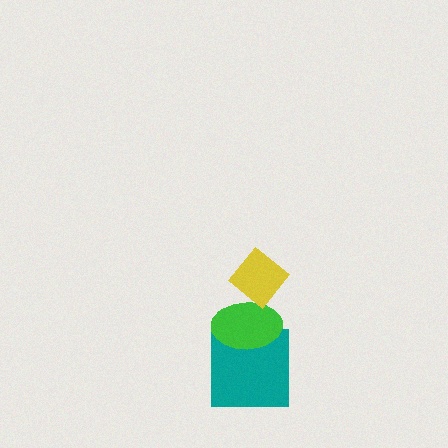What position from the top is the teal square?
The teal square is 3rd from the top.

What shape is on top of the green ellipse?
The yellow diamond is on top of the green ellipse.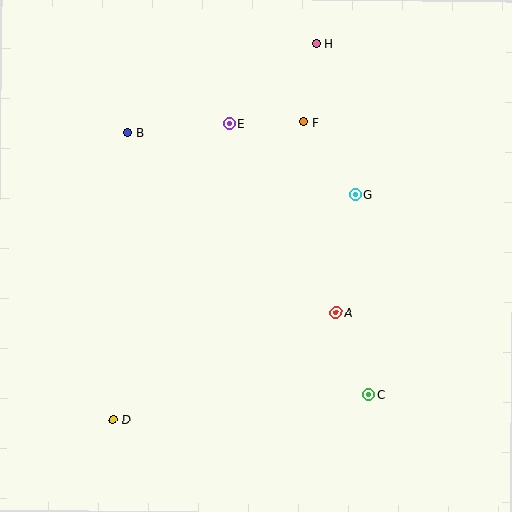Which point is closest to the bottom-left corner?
Point D is closest to the bottom-left corner.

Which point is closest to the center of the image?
Point A at (336, 313) is closest to the center.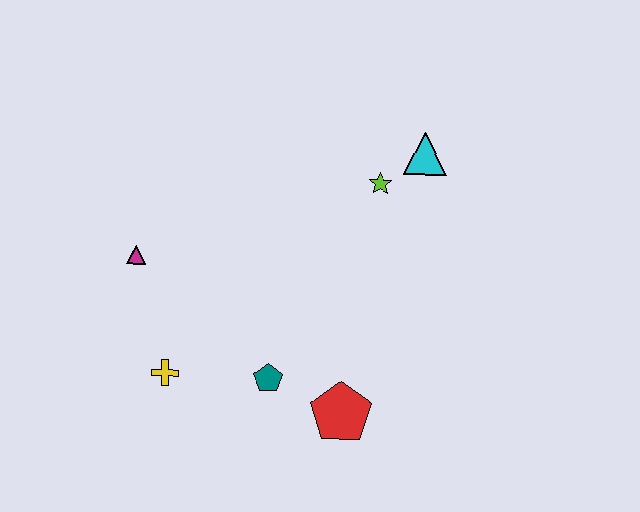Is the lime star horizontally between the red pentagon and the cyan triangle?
Yes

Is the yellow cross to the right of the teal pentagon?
No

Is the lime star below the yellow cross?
No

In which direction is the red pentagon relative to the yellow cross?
The red pentagon is to the right of the yellow cross.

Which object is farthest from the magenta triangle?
The cyan triangle is farthest from the magenta triangle.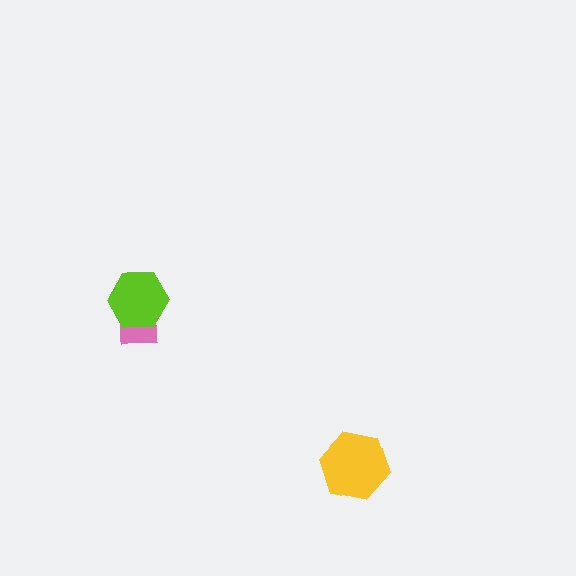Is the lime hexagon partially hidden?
No, no other shape covers it.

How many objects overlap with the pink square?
1 object overlaps with the pink square.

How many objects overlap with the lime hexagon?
1 object overlaps with the lime hexagon.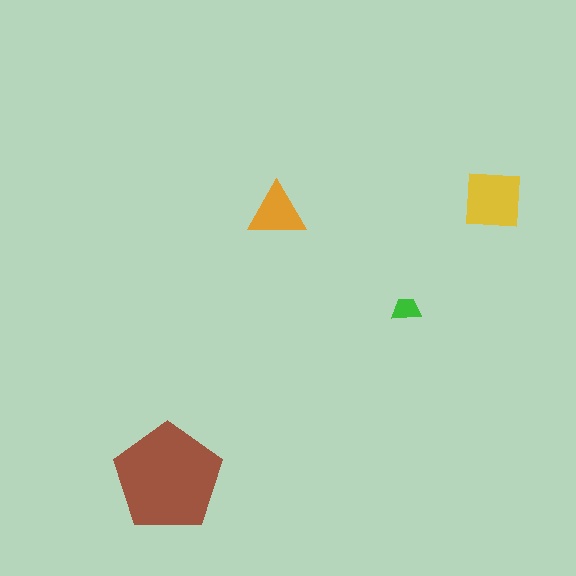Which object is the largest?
The brown pentagon.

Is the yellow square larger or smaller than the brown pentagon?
Smaller.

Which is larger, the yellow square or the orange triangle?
The yellow square.